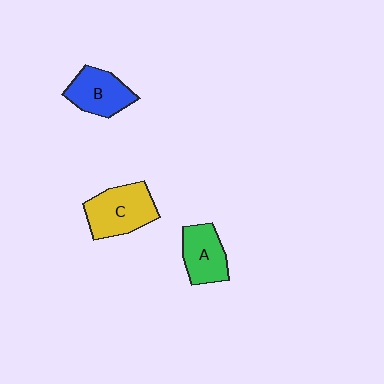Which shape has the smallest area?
Shape A (green).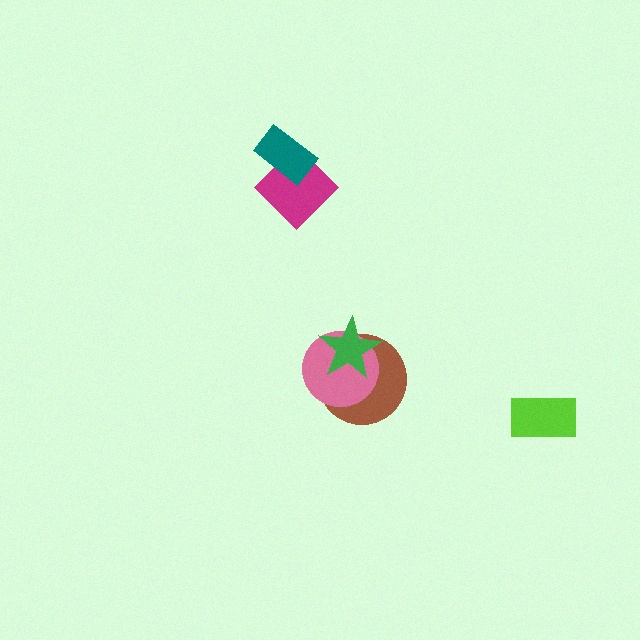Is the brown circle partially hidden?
Yes, it is partially covered by another shape.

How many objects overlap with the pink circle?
2 objects overlap with the pink circle.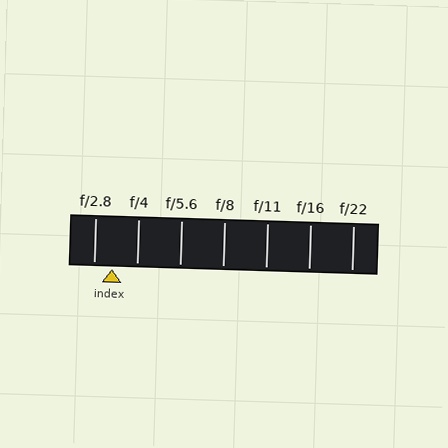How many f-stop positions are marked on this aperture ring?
There are 7 f-stop positions marked.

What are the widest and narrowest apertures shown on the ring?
The widest aperture shown is f/2.8 and the narrowest is f/22.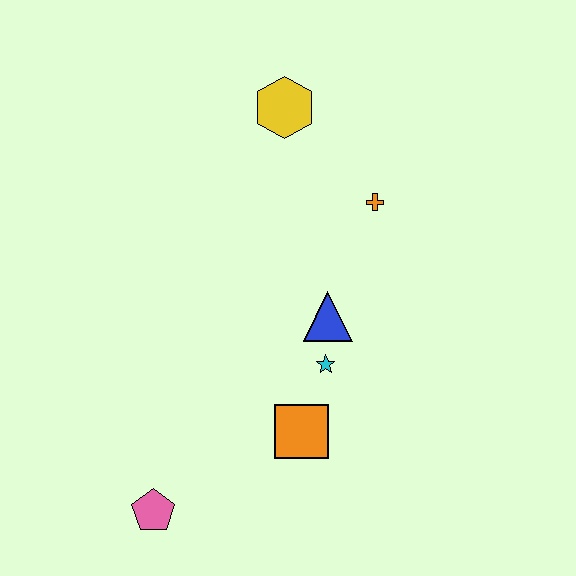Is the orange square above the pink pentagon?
Yes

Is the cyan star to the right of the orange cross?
No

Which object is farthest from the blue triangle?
The pink pentagon is farthest from the blue triangle.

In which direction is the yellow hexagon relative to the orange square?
The yellow hexagon is above the orange square.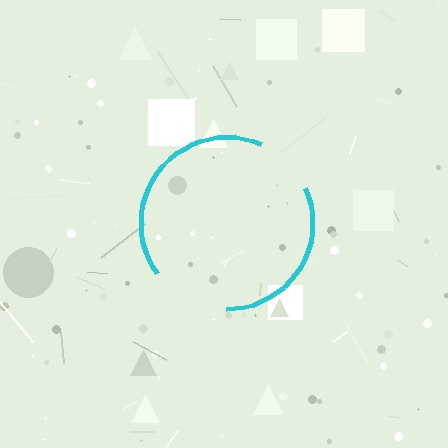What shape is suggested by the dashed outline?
The dashed outline suggests a circle.